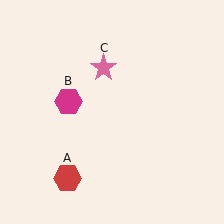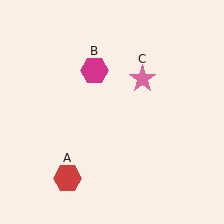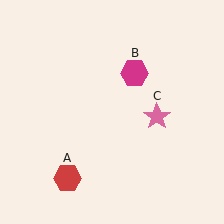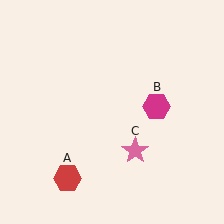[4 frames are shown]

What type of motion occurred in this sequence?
The magenta hexagon (object B), pink star (object C) rotated clockwise around the center of the scene.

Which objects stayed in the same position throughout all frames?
Red hexagon (object A) remained stationary.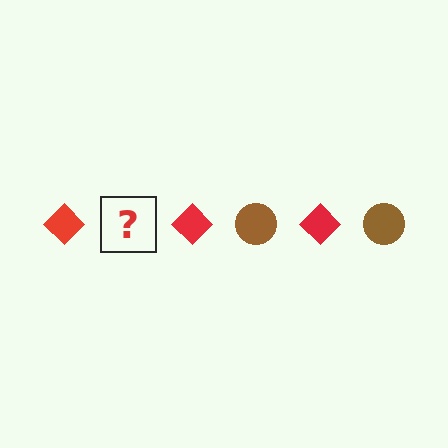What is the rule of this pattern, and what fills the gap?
The rule is that the pattern alternates between red diamond and brown circle. The gap should be filled with a brown circle.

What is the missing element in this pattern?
The missing element is a brown circle.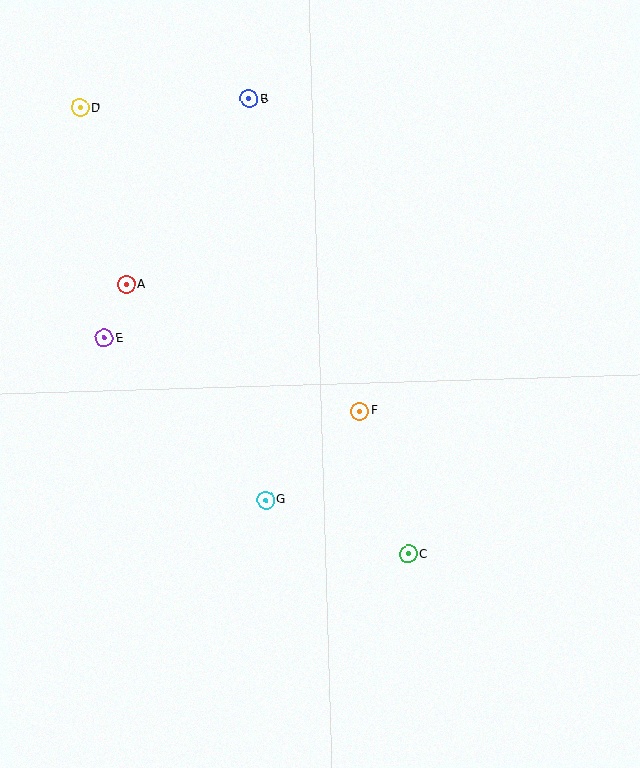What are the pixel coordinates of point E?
Point E is at (104, 338).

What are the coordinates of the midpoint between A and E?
The midpoint between A and E is at (115, 311).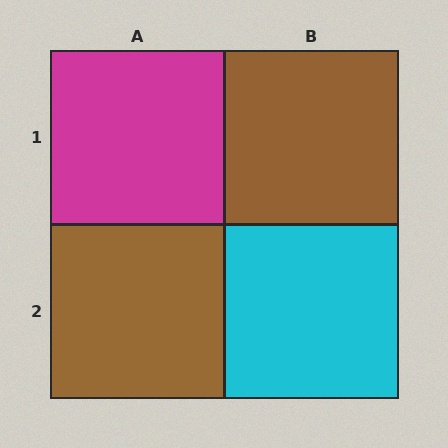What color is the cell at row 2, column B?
Cyan.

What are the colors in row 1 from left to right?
Magenta, brown.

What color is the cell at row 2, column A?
Brown.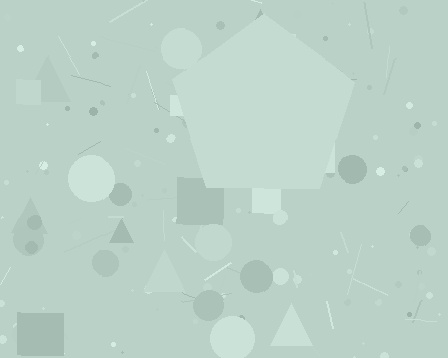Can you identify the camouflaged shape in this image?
The camouflaged shape is a pentagon.